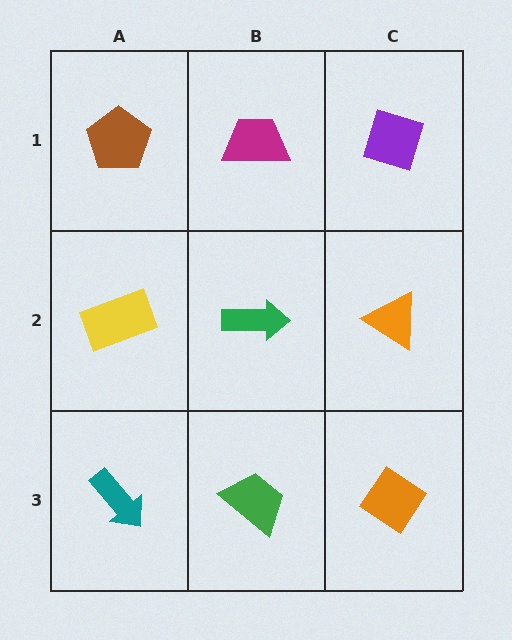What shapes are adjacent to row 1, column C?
An orange triangle (row 2, column C), a magenta trapezoid (row 1, column B).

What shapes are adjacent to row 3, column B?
A green arrow (row 2, column B), a teal arrow (row 3, column A), an orange diamond (row 3, column C).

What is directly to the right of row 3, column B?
An orange diamond.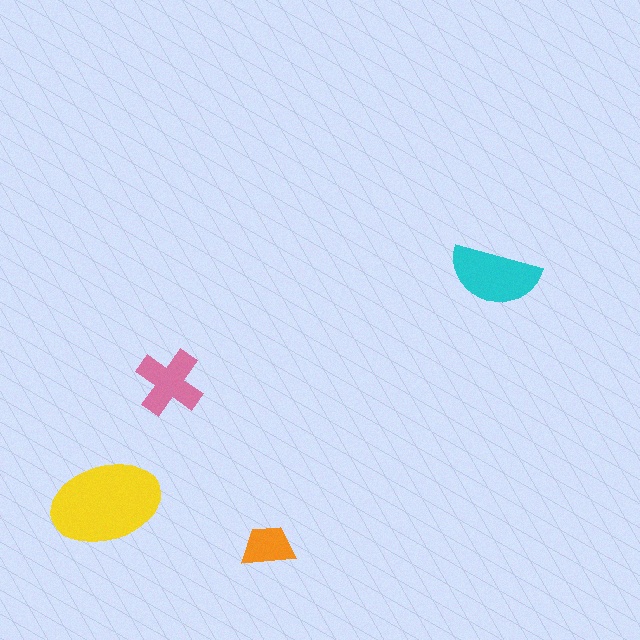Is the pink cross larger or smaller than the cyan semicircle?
Smaller.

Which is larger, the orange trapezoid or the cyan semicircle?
The cyan semicircle.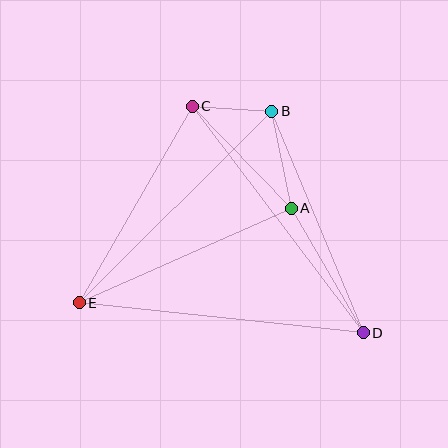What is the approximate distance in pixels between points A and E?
The distance between A and E is approximately 232 pixels.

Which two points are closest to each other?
Points B and C are closest to each other.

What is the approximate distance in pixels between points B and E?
The distance between B and E is approximately 271 pixels.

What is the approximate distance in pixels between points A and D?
The distance between A and D is approximately 144 pixels.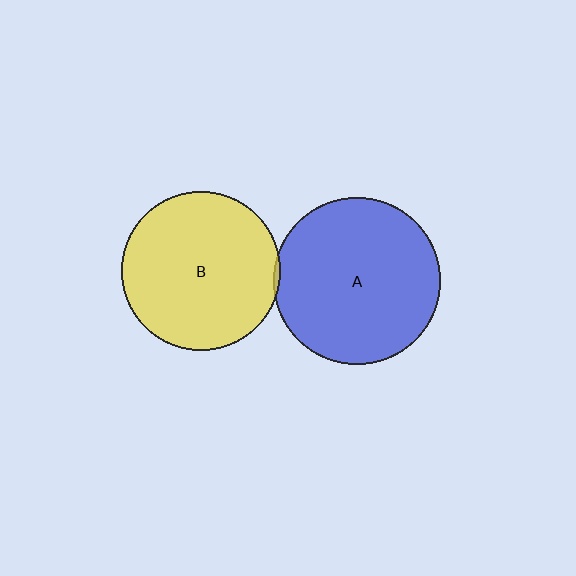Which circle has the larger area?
Circle A (blue).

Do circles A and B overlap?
Yes.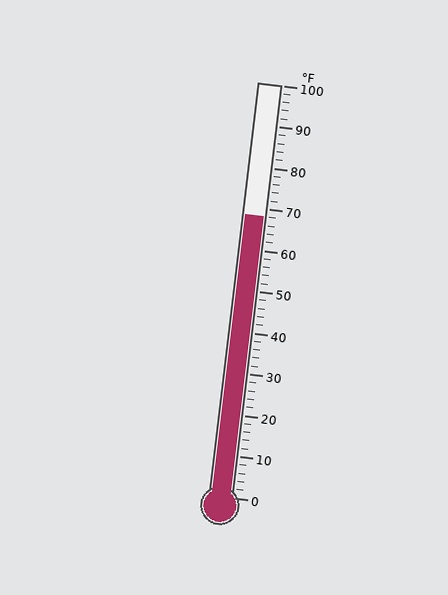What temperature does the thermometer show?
The thermometer shows approximately 68°F.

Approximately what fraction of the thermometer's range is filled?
The thermometer is filled to approximately 70% of its range.